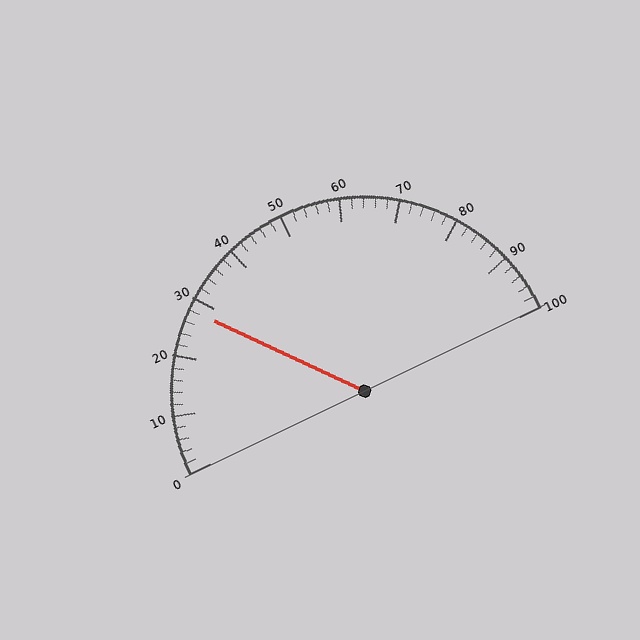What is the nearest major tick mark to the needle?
The nearest major tick mark is 30.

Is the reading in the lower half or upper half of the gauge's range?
The reading is in the lower half of the range (0 to 100).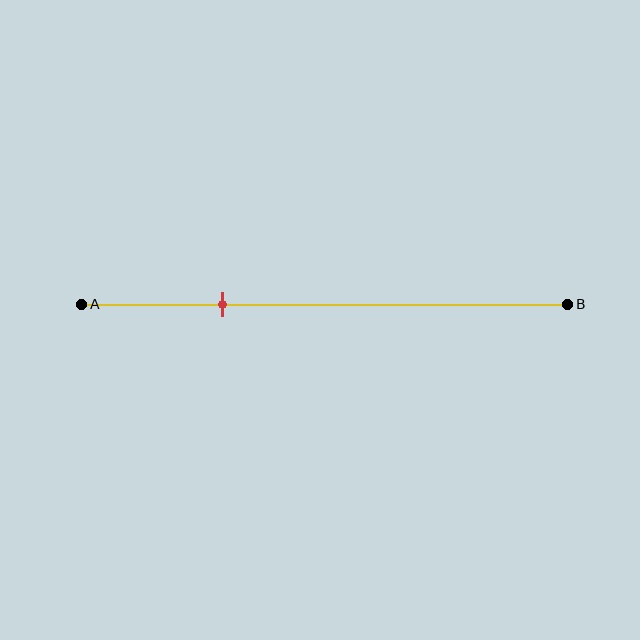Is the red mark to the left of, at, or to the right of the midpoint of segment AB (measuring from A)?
The red mark is to the left of the midpoint of segment AB.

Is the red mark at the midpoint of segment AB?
No, the mark is at about 30% from A, not at the 50% midpoint.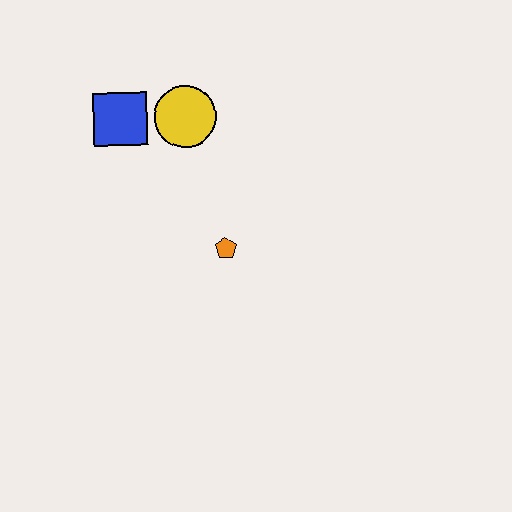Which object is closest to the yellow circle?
The blue square is closest to the yellow circle.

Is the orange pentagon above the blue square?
No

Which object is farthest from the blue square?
The orange pentagon is farthest from the blue square.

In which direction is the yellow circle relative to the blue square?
The yellow circle is to the right of the blue square.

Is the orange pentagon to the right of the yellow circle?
Yes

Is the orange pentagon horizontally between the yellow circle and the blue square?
No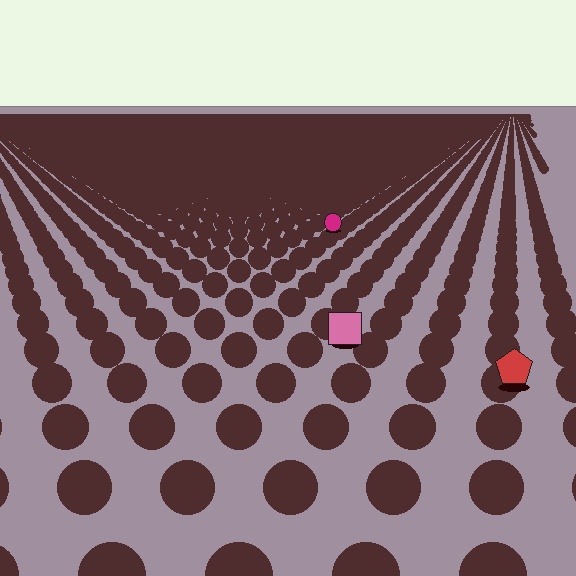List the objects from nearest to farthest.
From nearest to farthest: the red pentagon, the pink square, the magenta circle.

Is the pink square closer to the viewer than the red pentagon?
No. The red pentagon is closer — you can tell from the texture gradient: the ground texture is coarser near it.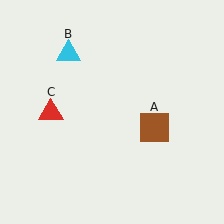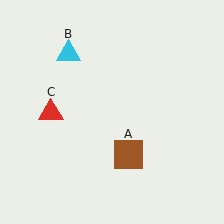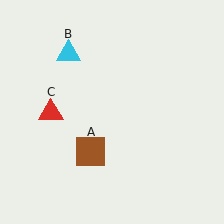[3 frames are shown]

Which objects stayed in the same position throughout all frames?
Cyan triangle (object B) and red triangle (object C) remained stationary.